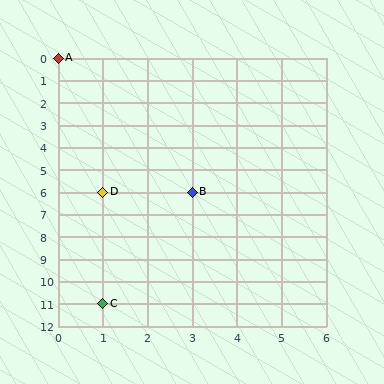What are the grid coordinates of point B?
Point B is at grid coordinates (3, 6).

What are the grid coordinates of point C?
Point C is at grid coordinates (1, 11).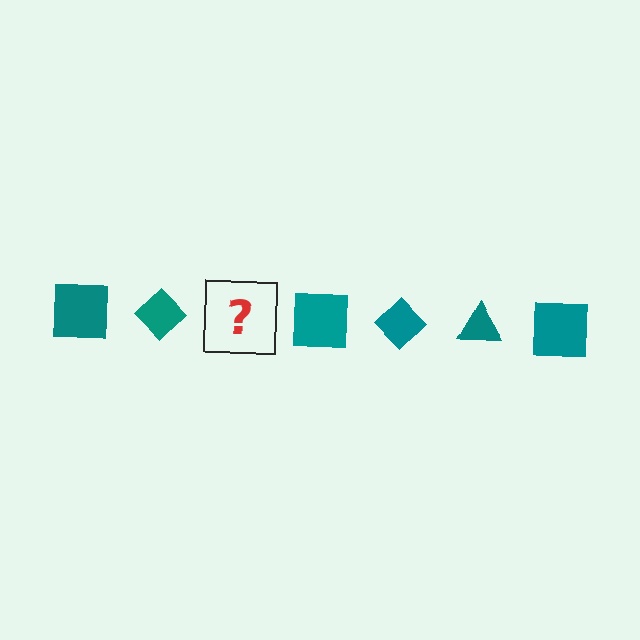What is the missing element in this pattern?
The missing element is a teal triangle.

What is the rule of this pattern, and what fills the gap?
The rule is that the pattern cycles through square, diamond, triangle shapes in teal. The gap should be filled with a teal triangle.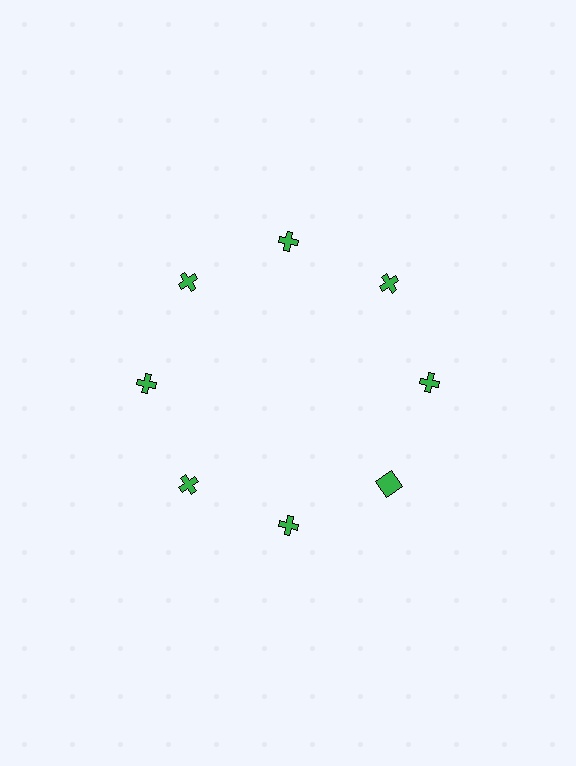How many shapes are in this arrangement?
There are 8 shapes arranged in a ring pattern.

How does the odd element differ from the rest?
It has a different shape: square instead of cross.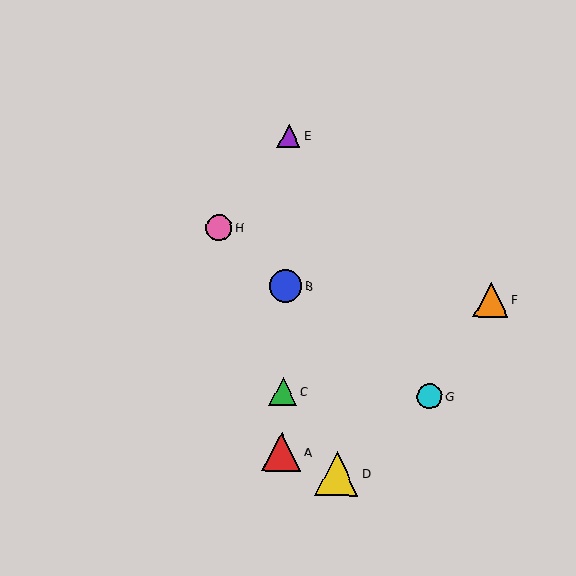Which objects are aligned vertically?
Objects A, B, C, E are aligned vertically.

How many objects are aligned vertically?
4 objects (A, B, C, E) are aligned vertically.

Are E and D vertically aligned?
No, E is at x≈289 and D is at x≈337.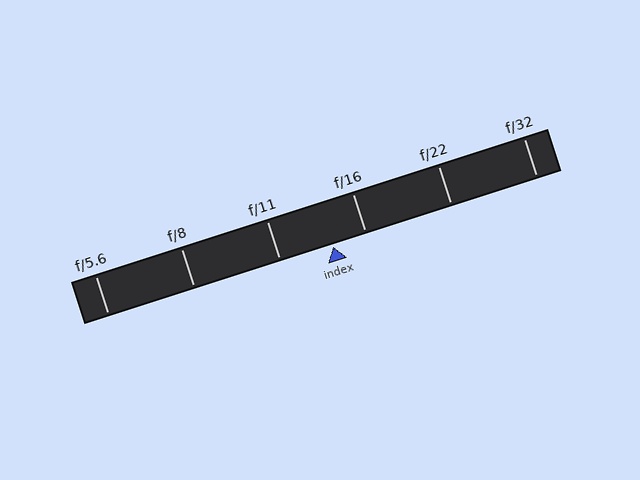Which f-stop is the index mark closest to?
The index mark is closest to f/16.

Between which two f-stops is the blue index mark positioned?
The index mark is between f/11 and f/16.